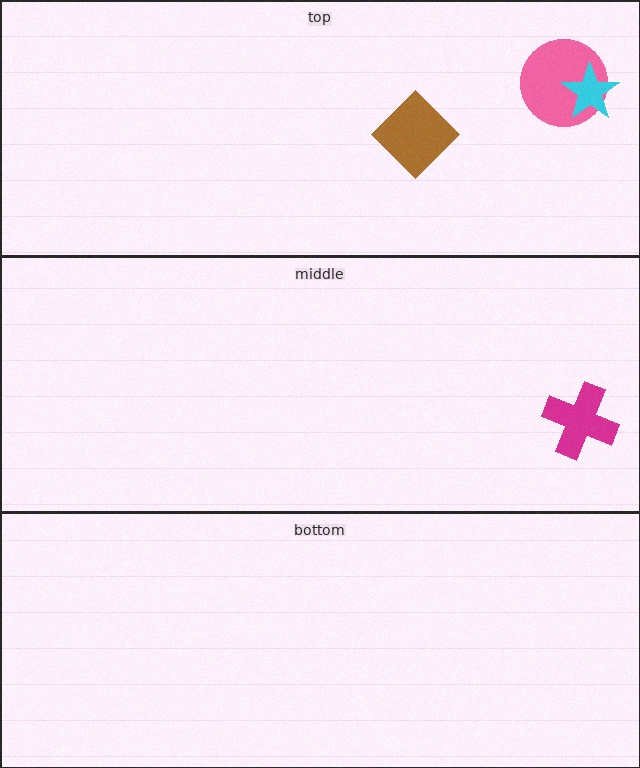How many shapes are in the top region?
3.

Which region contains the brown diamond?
The top region.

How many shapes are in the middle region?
1.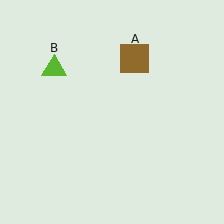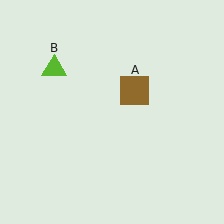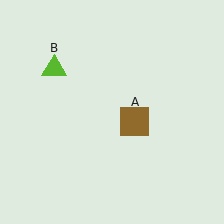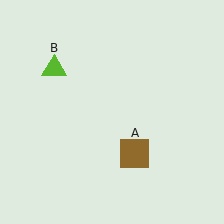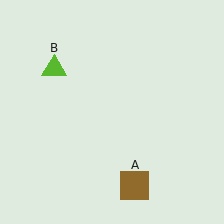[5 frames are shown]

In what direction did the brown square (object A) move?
The brown square (object A) moved down.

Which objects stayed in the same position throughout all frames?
Lime triangle (object B) remained stationary.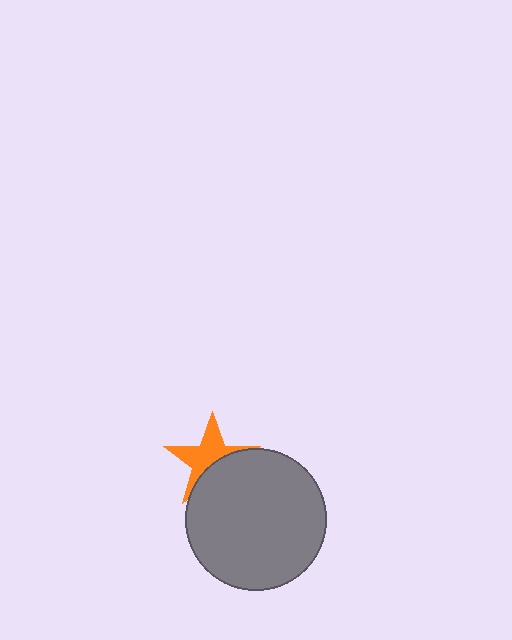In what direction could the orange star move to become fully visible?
The orange star could move up. That would shift it out from behind the gray circle entirely.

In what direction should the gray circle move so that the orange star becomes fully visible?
The gray circle should move down. That is the shortest direction to clear the overlap and leave the orange star fully visible.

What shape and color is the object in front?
The object in front is a gray circle.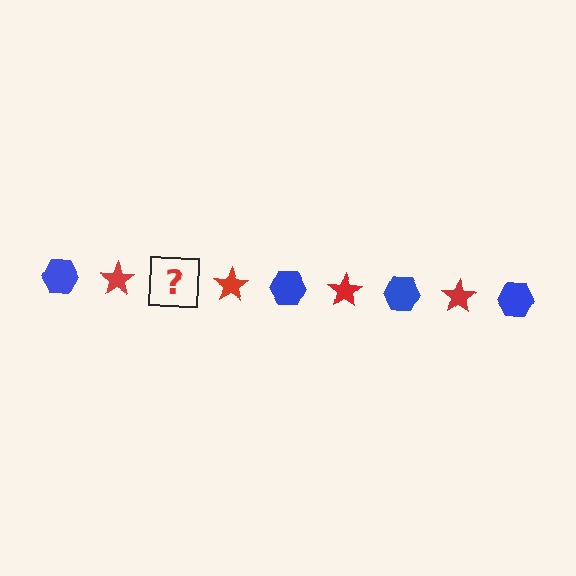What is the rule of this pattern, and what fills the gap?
The rule is that the pattern alternates between blue hexagon and red star. The gap should be filled with a blue hexagon.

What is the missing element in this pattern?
The missing element is a blue hexagon.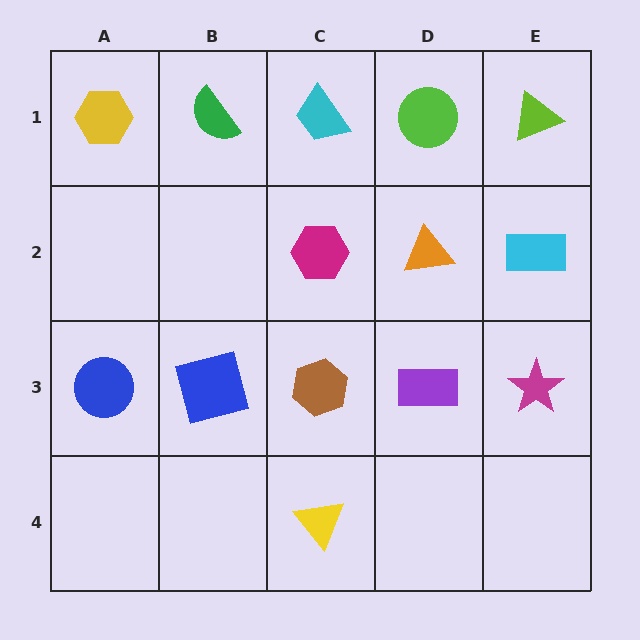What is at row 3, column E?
A magenta star.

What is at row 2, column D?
An orange triangle.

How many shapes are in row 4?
1 shape.